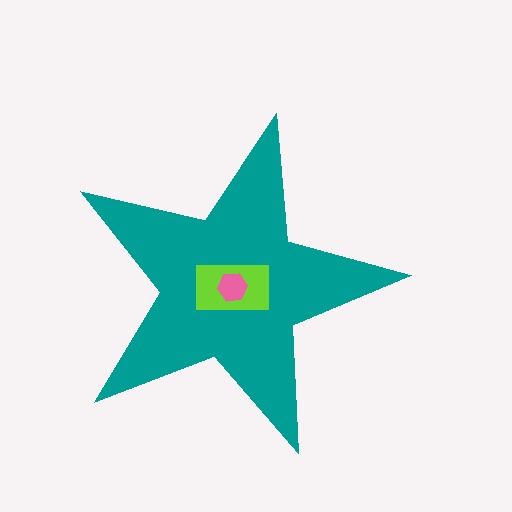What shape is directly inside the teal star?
The lime rectangle.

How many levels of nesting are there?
3.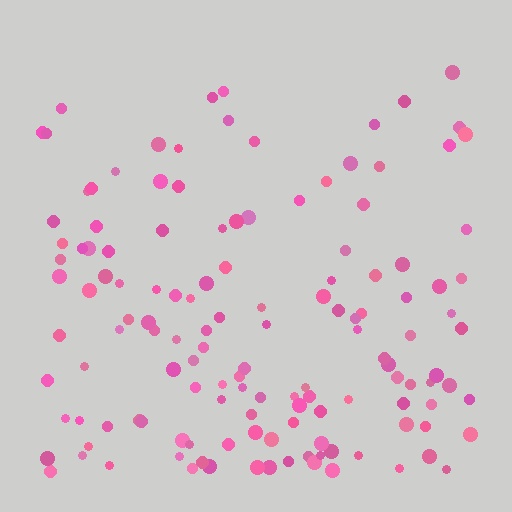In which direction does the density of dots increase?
From top to bottom, with the bottom side densest.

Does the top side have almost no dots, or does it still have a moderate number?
Still a moderate number, just noticeably fewer than the bottom.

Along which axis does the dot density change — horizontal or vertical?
Vertical.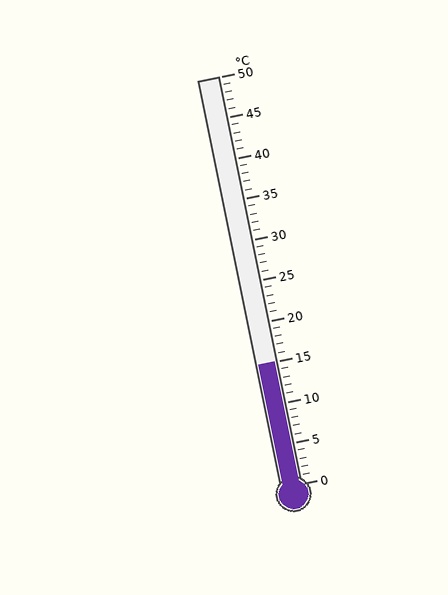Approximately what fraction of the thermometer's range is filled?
The thermometer is filled to approximately 30% of its range.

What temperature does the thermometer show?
The thermometer shows approximately 15°C.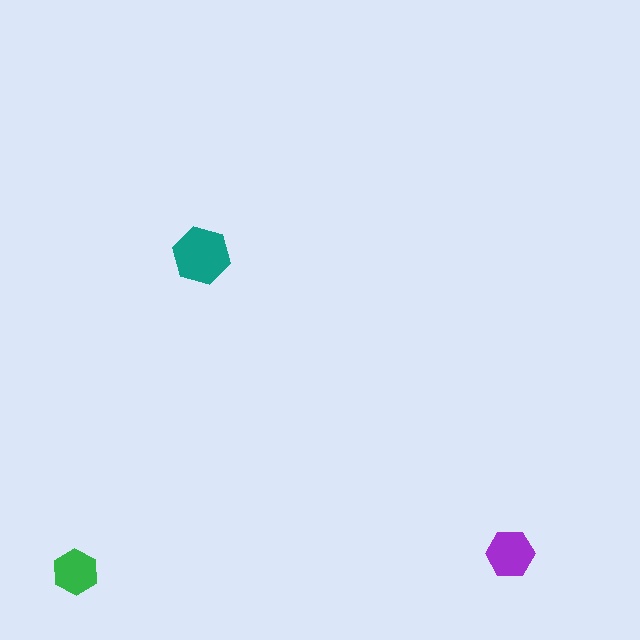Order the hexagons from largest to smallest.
the teal one, the purple one, the green one.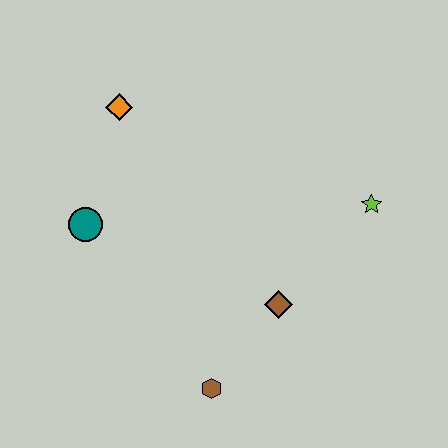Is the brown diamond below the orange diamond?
Yes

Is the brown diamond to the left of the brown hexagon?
No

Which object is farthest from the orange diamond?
The brown hexagon is farthest from the orange diamond.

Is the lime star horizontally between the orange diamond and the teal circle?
No